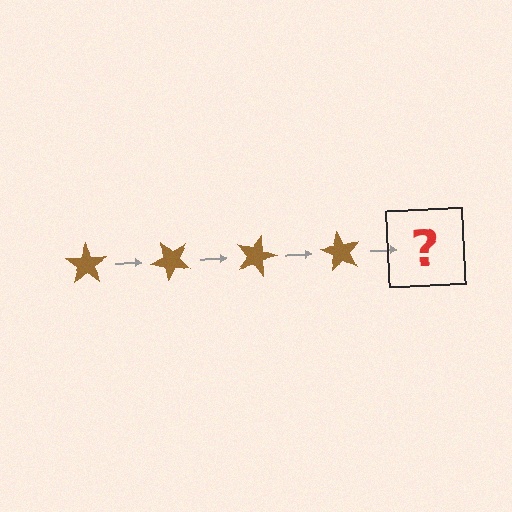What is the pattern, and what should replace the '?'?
The pattern is that the star rotates 45 degrees each step. The '?' should be a brown star rotated 180 degrees.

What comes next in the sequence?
The next element should be a brown star rotated 180 degrees.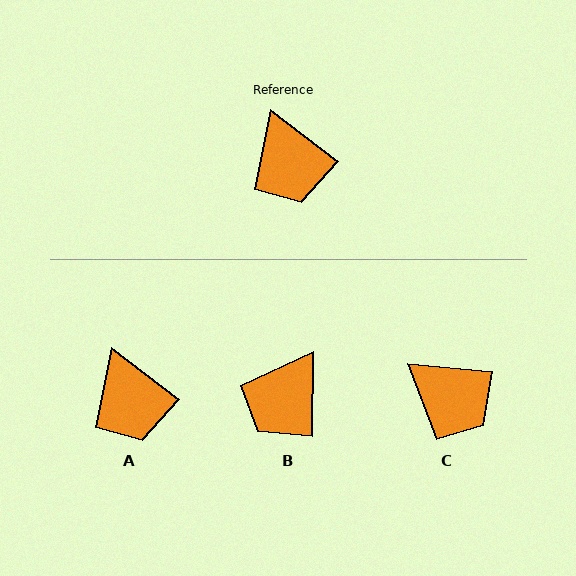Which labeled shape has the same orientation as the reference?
A.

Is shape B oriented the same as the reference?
No, it is off by about 53 degrees.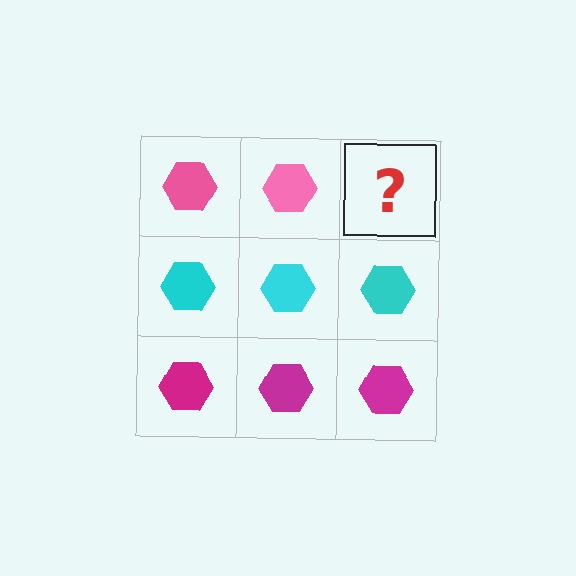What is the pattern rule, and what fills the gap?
The rule is that each row has a consistent color. The gap should be filled with a pink hexagon.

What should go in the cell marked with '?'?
The missing cell should contain a pink hexagon.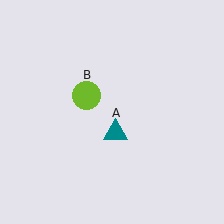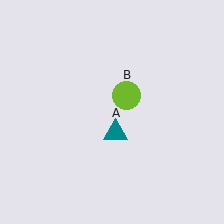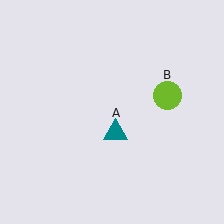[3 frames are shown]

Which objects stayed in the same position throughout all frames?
Teal triangle (object A) remained stationary.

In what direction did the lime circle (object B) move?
The lime circle (object B) moved right.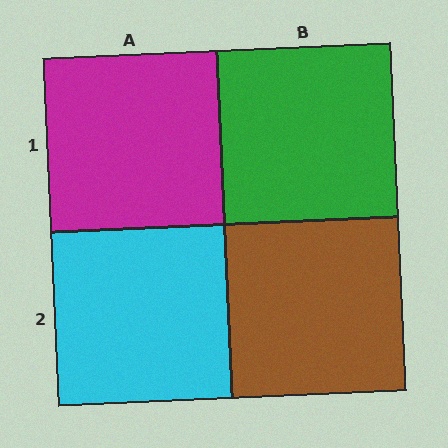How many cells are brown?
1 cell is brown.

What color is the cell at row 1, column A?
Magenta.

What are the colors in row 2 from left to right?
Cyan, brown.